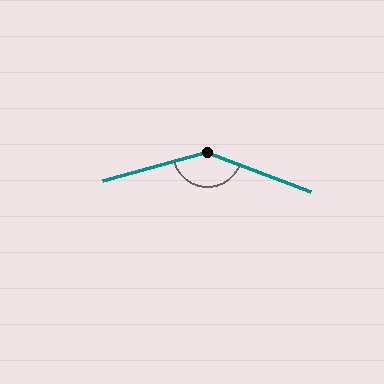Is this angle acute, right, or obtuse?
It is obtuse.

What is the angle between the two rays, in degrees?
Approximately 144 degrees.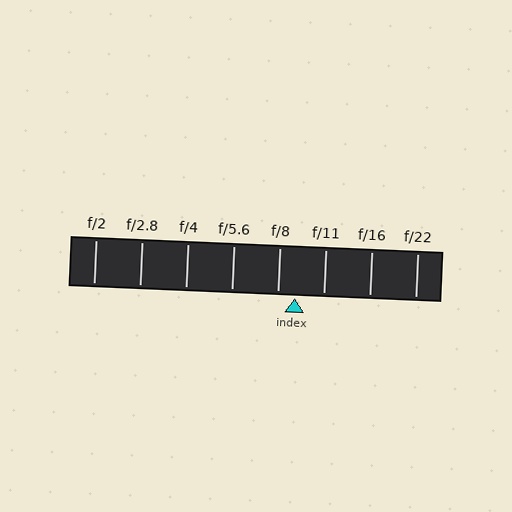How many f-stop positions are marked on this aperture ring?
There are 8 f-stop positions marked.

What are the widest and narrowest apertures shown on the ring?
The widest aperture shown is f/2 and the narrowest is f/22.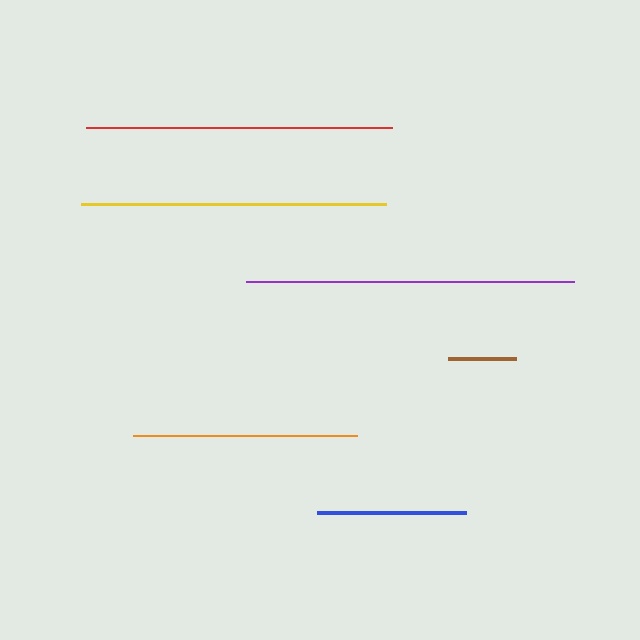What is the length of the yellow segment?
The yellow segment is approximately 305 pixels long.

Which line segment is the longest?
The purple line is the longest at approximately 328 pixels.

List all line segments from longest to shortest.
From longest to shortest: purple, red, yellow, orange, blue, brown.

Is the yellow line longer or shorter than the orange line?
The yellow line is longer than the orange line.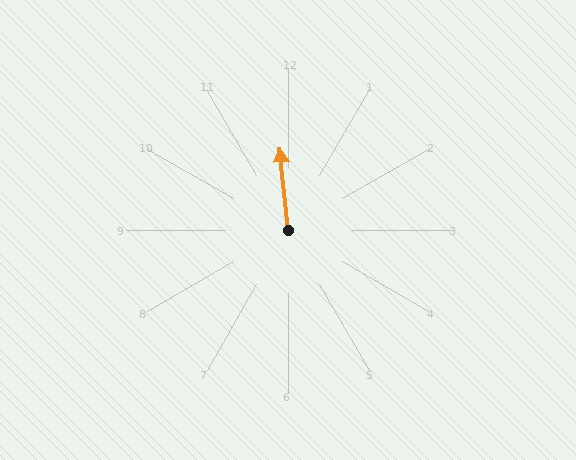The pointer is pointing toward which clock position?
Roughly 12 o'clock.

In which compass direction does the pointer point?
North.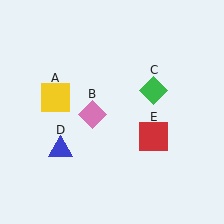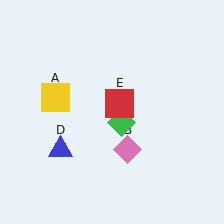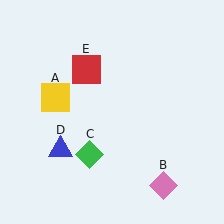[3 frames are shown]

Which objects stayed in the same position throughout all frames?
Yellow square (object A) and blue triangle (object D) remained stationary.